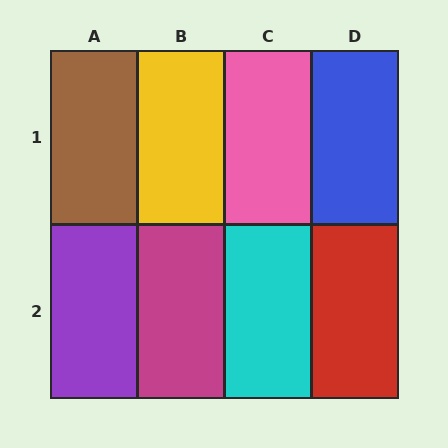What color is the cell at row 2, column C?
Cyan.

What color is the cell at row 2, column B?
Magenta.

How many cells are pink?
1 cell is pink.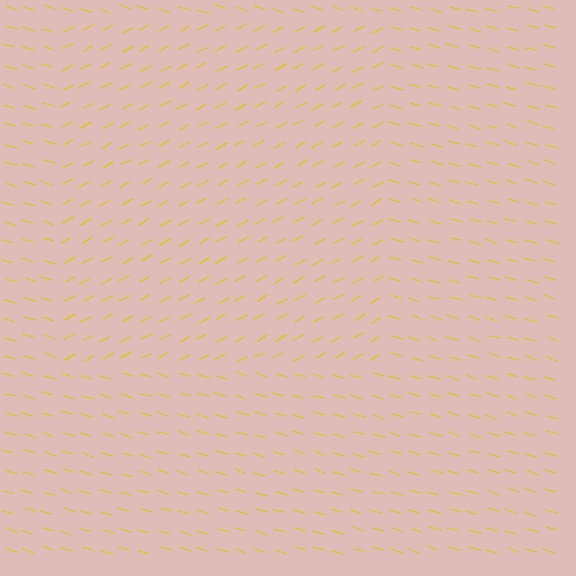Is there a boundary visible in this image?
Yes, there is a texture boundary formed by a change in line orientation.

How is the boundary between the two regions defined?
The boundary is defined purely by a change in line orientation (approximately 45 degrees difference). All lines are the same color and thickness.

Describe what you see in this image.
The image is filled with small yellow line segments. A rectangle region in the image has lines oriented differently from the surrounding lines, creating a visible texture boundary.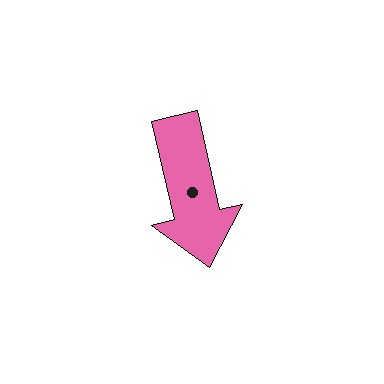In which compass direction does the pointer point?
South.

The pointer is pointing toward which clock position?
Roughly 6 o'clock.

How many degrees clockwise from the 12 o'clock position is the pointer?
Approximately 167 degrees.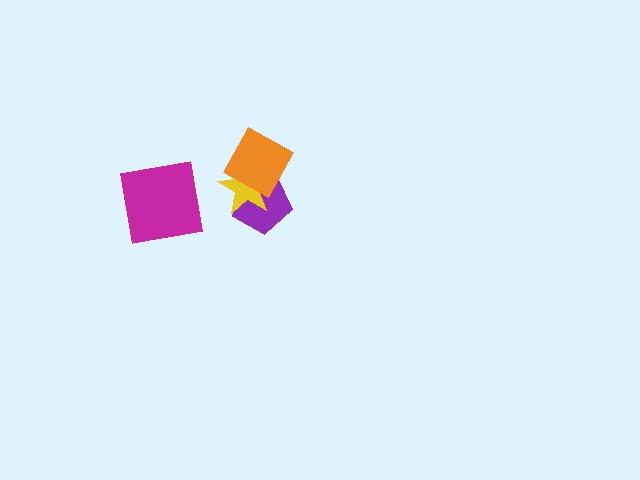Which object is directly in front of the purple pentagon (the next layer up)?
The yellow star is directly in front of the purple pentagon.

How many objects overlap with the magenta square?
0 objects overlap with the magenta square.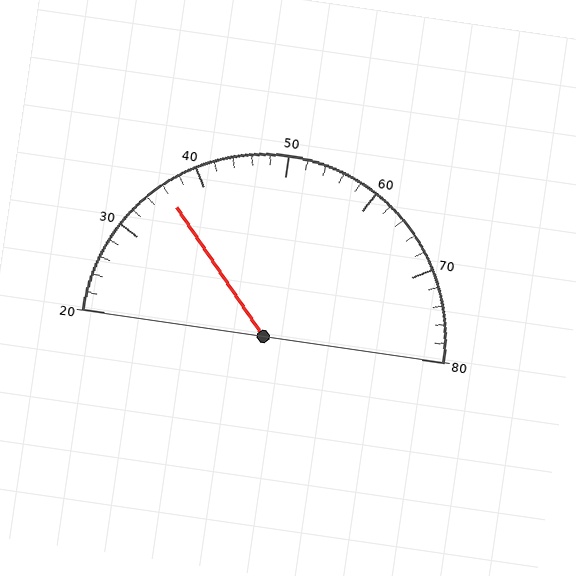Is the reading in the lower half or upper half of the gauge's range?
The reading is in the lower half of the range (20 to 80).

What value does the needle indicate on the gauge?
The needle indicates approximately 36.